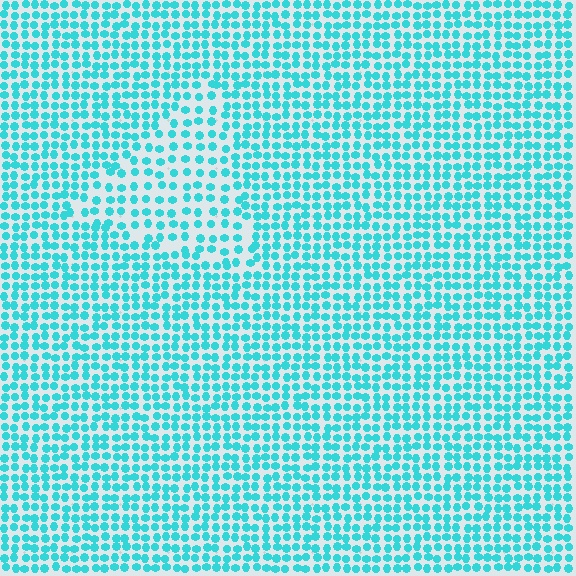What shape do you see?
I see a triangle.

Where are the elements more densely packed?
The elements are more densely packed outside the triangle boundary.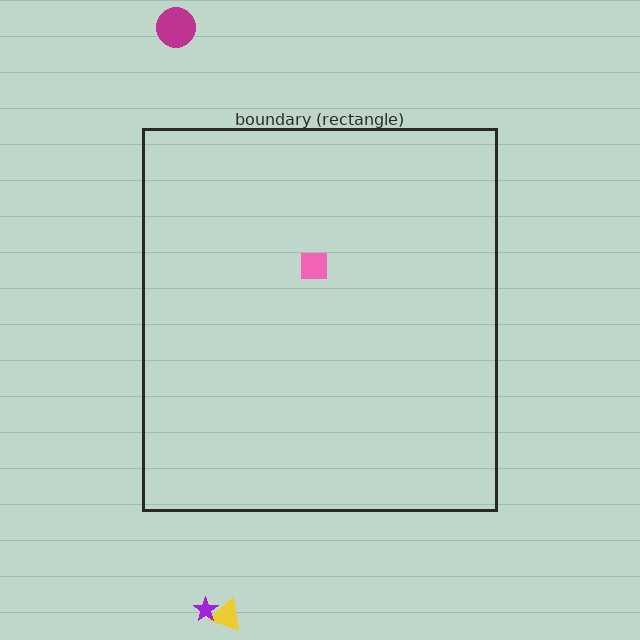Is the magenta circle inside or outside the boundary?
Outside.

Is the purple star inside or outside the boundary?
Outside.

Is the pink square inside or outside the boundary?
Inside.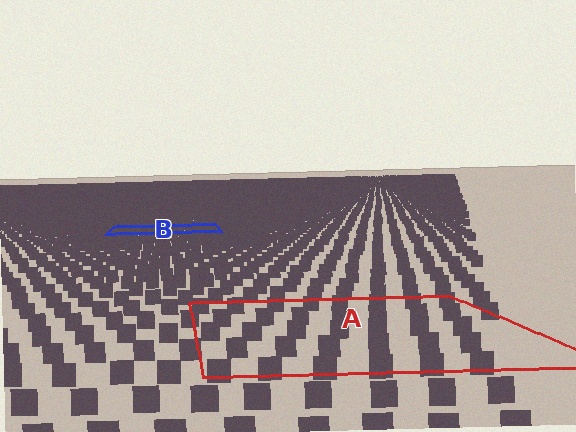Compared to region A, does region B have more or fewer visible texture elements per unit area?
Region B has more texture elements per unit area — they are packed more densely because it is farther away.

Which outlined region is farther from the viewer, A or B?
Region B is farther from the viewer — the texture elements inside it appear smaller and more densely packed.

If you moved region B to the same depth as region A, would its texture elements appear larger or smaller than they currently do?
They would appear larger. At a closer depth, the same texture elements are projected at a bigger on-screen size.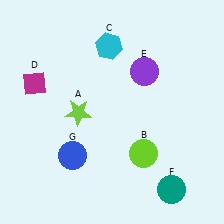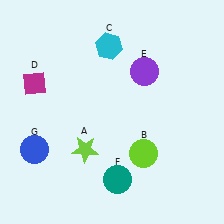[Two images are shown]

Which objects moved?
The objects that moved are: the lime star (A), the teal circle (F), the blue circle (G).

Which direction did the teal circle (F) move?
The teal circle (F) moved left.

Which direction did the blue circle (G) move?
The blue circle (G) moved left.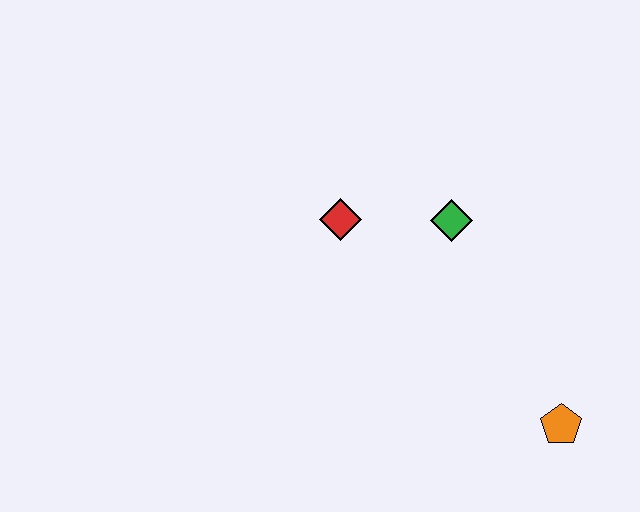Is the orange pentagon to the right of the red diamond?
Yes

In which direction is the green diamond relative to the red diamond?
The green diamond is to the right of the red diamond.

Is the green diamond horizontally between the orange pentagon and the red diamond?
Yes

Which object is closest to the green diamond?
The red diamond is closest to the green diamond.